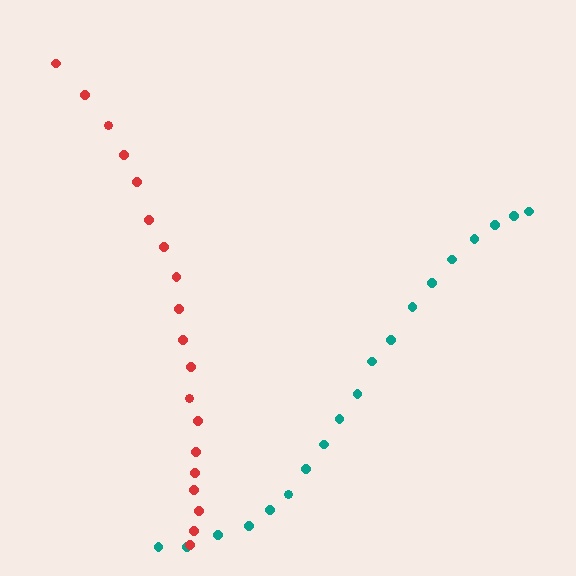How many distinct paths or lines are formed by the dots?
There are 2 distinct paths.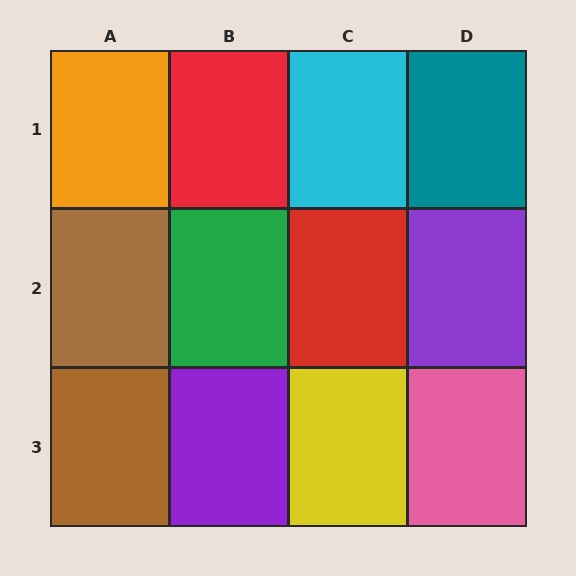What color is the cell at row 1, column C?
Cyan.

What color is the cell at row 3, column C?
Yellow.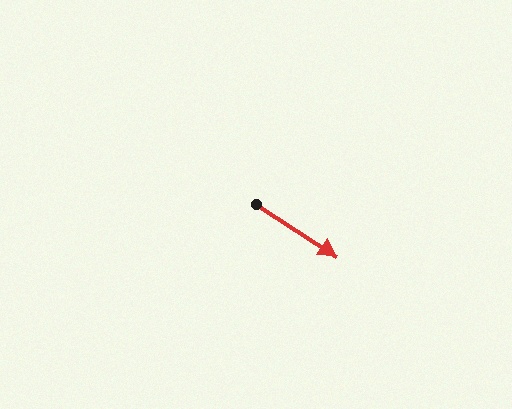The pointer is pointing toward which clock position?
Roughly 4 o'clock.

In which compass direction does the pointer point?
Southeast.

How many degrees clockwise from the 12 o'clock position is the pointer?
Approximately 123 degrees.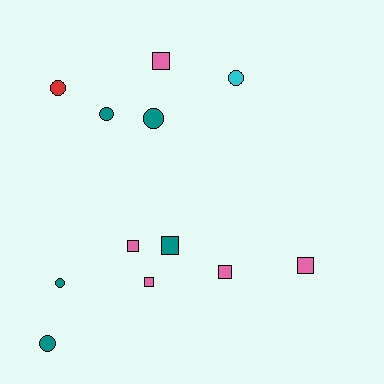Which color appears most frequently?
Teal, with 5 objects.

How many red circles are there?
There is 1 red circle.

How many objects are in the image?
There are 12 objects.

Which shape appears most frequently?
Circle, with 6 objects.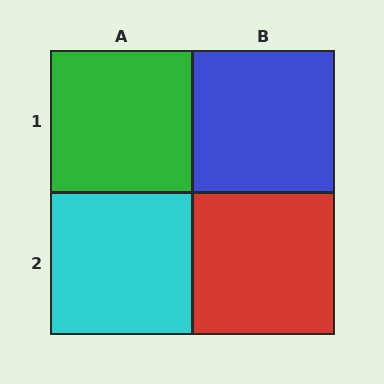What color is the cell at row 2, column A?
Cyan.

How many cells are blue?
1 cell is blue.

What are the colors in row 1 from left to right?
Green, blue.